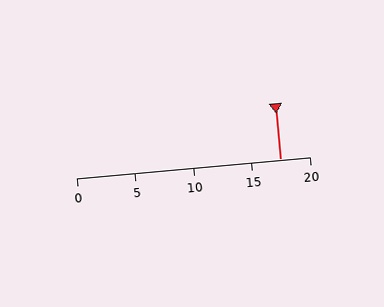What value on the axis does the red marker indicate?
The marker indicates approximately 17.5.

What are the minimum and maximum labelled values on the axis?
The axis runs from 0 to 20.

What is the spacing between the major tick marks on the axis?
The major ticks are spaced 5 apart.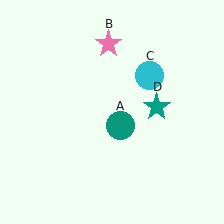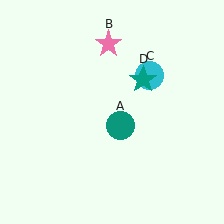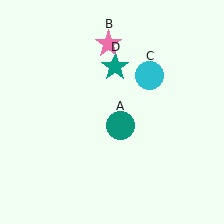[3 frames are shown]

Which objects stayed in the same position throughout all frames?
Teal circle (object A) and pink star (object B) and cyan circle (object C) remained stationary.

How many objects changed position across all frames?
1 object changed position: teal star (object D).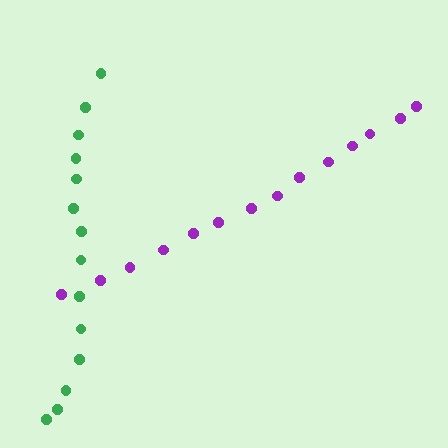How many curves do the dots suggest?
There are 2 distinct paths.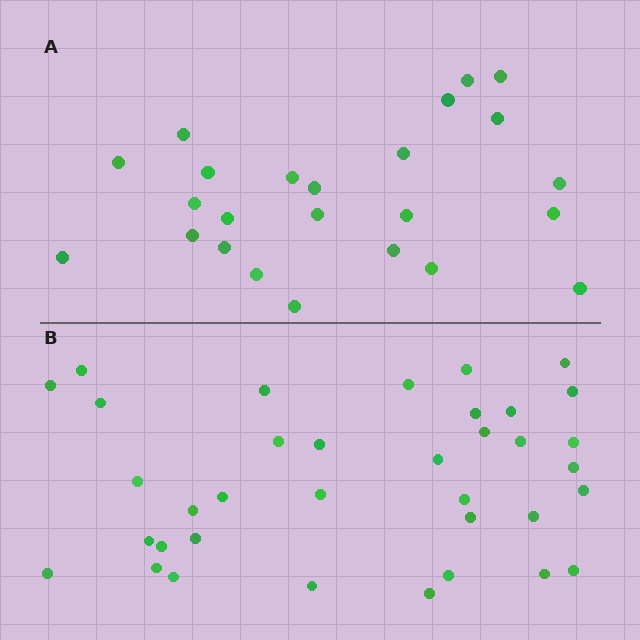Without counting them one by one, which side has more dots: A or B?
Region B (the bottom region) has more dots.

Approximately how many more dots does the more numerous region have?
Region B has roughly 12 or so more dots than region A.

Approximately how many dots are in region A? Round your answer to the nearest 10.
About 20 dots. (The exact count is 24, which rounds to 20.)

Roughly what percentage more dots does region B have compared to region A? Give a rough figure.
About 50% more.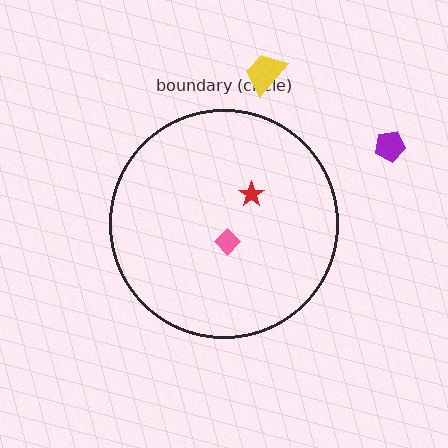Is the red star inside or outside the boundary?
Inside.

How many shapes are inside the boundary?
2 inside, 2 outside.